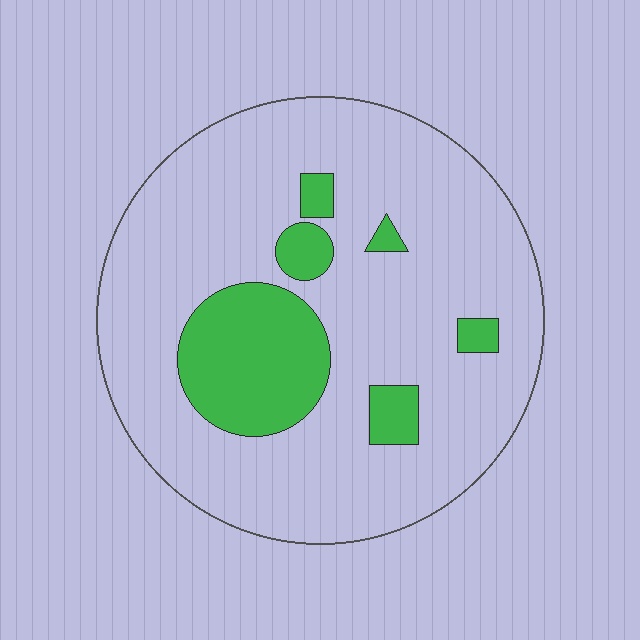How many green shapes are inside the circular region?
6.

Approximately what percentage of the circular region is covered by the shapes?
Approximately 20%.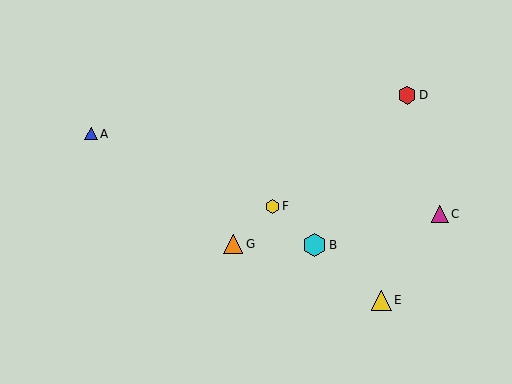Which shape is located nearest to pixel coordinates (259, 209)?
The yellow hexagon (labeled F) at (273, 206) is nearest to that location.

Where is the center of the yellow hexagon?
The center of the yellow hexagon is at (273, 206).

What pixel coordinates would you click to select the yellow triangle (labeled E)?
Click at (381, 300) to select the yellow triangle E.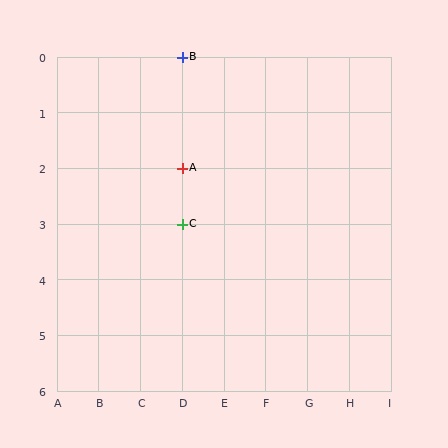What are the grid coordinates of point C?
Point C is at grid coordinates (D, 3).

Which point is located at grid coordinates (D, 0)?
Point B is at (D, 0).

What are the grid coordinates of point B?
Point B is at grid coordinates (D, 0).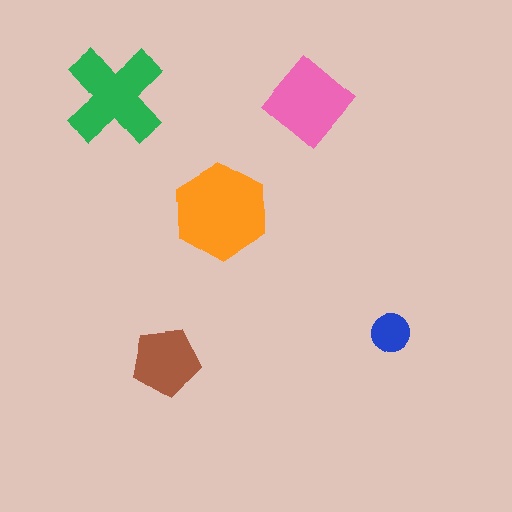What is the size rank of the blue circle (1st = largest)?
5th.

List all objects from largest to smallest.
The orange hexagon, the green cross, the pink diamond, the brown pentagon, the blue circle.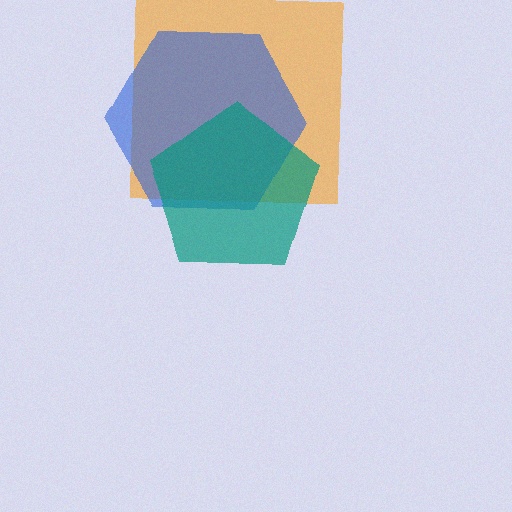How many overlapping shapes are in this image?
There are 3 overlapping shapes in the image.